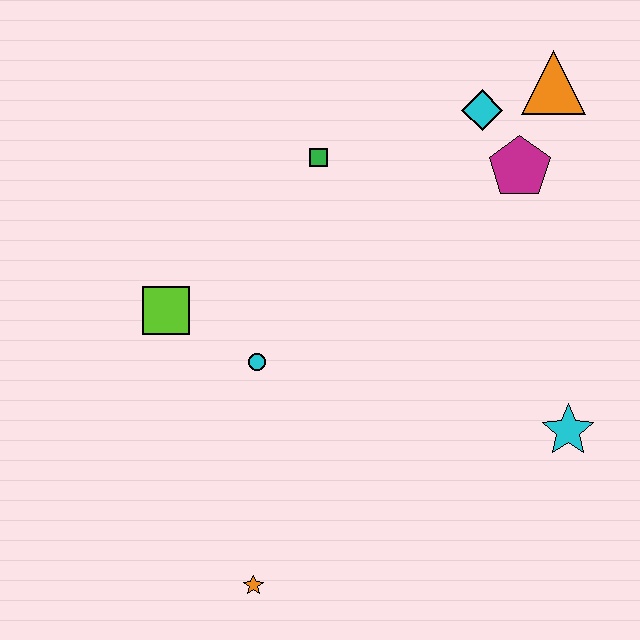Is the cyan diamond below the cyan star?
No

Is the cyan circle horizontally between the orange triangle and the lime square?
Yes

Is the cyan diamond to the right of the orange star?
Yes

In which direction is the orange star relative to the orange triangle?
The orange star is below the orange triangle.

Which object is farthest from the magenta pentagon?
The orange star is farthest from the magenta pentagon.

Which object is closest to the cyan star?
The magenta pentagon is closest to the cyan star.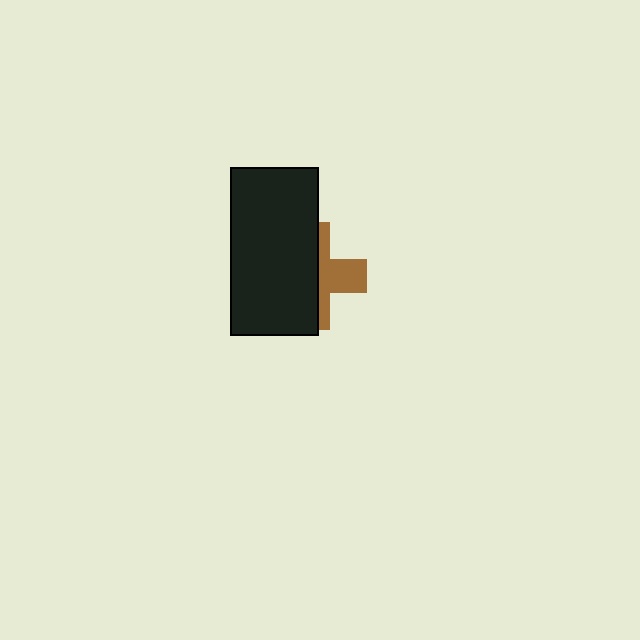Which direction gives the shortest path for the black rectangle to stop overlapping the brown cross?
Moving left gives the shortest separation.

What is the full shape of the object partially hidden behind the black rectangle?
The partially hidden object is a brown cross.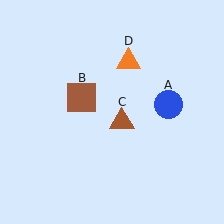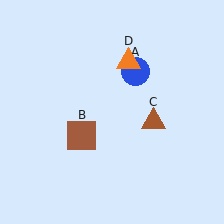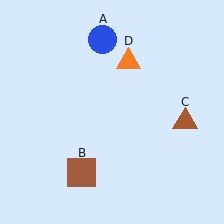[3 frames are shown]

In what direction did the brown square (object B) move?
The brown square (object B) moved down.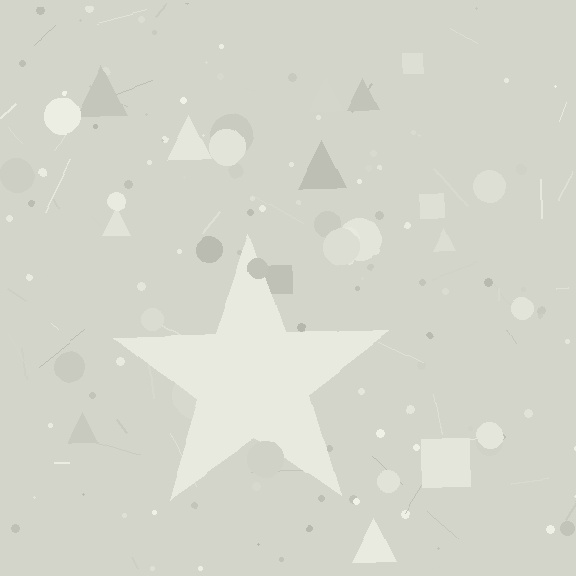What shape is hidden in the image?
A star is hidden in the image.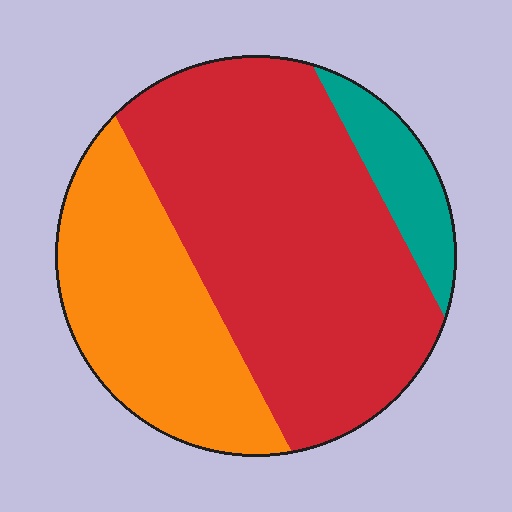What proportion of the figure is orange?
Orange takes up about one third (1/3) of the figure.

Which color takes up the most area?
Red, at roughly 60%.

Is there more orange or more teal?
Orange.